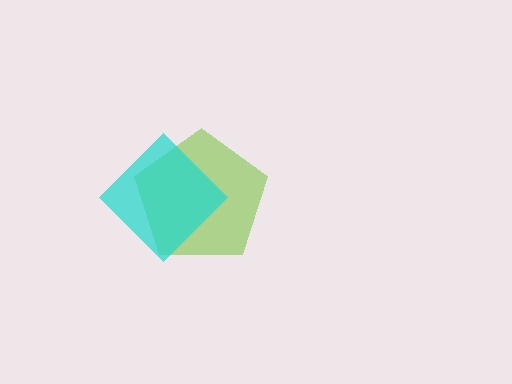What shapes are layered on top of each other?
The layered shapes are: a lime pentagon, a cyan diamond.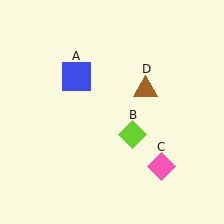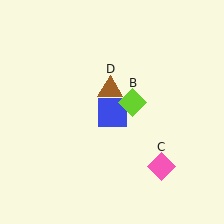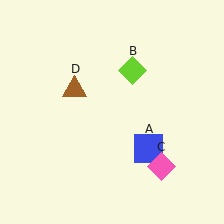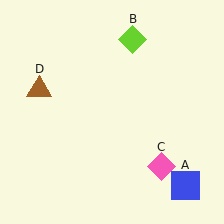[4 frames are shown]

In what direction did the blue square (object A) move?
The blue square (object A) moved down and to the right.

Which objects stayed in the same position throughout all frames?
Pink diamond (object C) remained stationary.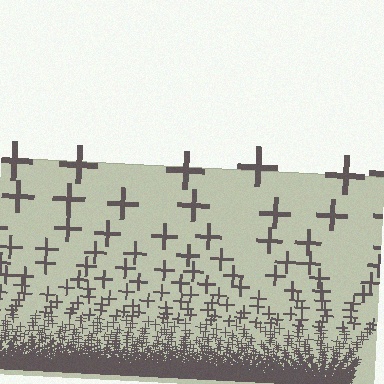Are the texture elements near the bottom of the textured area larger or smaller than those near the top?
Smaller. The gradient is inverted — elements near the bottom are smaller and denser.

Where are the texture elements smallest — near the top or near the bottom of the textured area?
Near the bottom.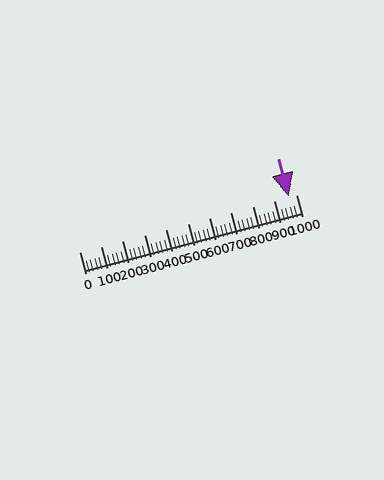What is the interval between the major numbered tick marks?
The major tick marks are spaced 100 units apart.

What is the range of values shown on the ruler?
The ruler shows values from 0 to 1000.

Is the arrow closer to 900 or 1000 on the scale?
The arrow is closer to 1000.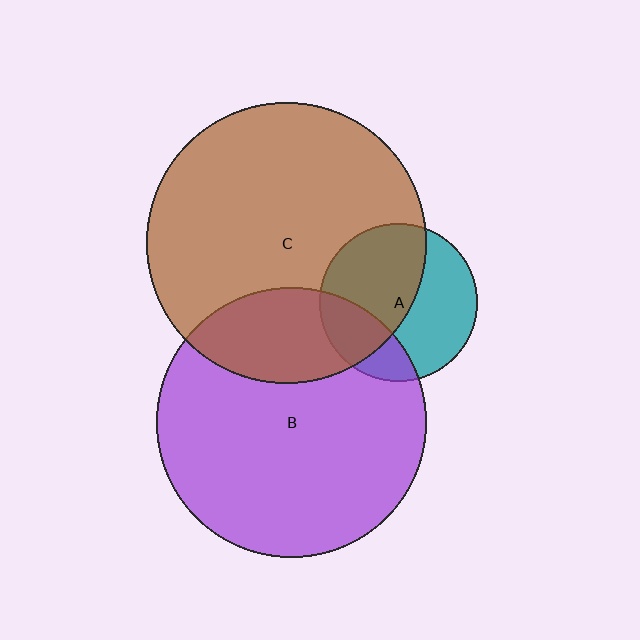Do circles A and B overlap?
Yes.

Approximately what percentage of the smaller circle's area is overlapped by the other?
Approximately 25%.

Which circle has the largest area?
Circle C (brown).